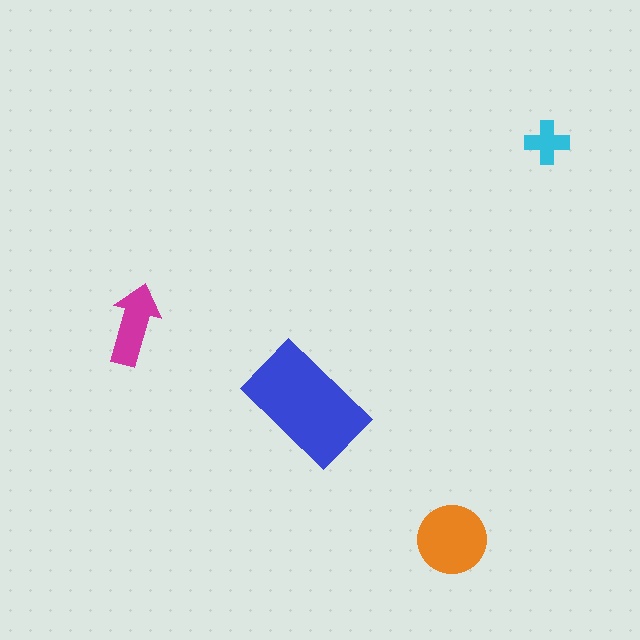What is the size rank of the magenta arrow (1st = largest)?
3rd.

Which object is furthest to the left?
The magenta arrow is leftmost.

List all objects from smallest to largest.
The cyan cross, the magenta arrow, the orange circle, the blue rectangle.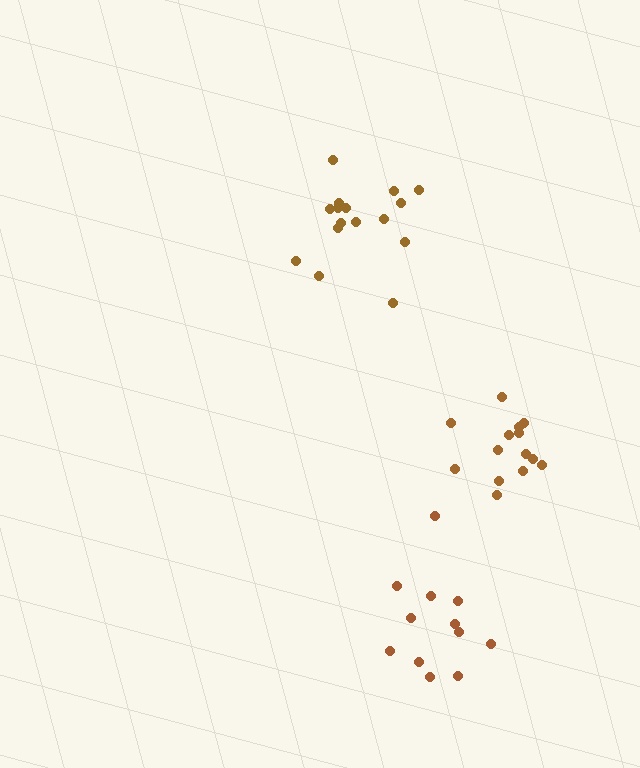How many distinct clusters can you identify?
There are 3 distinct clusters.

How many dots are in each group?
Group 1: 12 dots, Group 2: 16 dots, Group 3: 14 dots (42 total).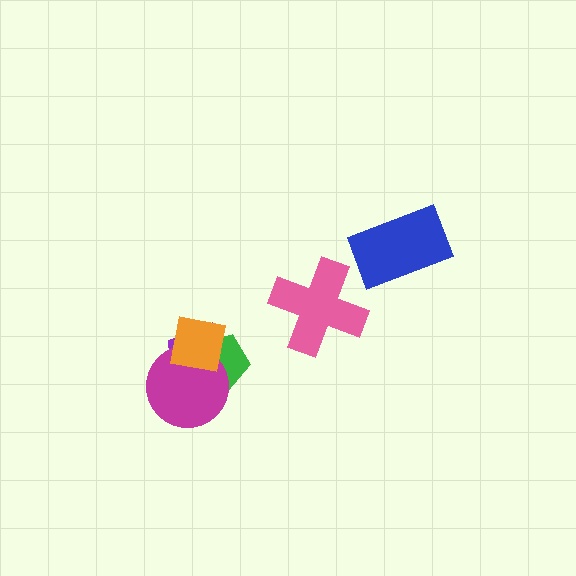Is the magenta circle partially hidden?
Yes, it is partially covered by another shape.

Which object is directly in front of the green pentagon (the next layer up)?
The magenta circle is directly in front of the green pentagon.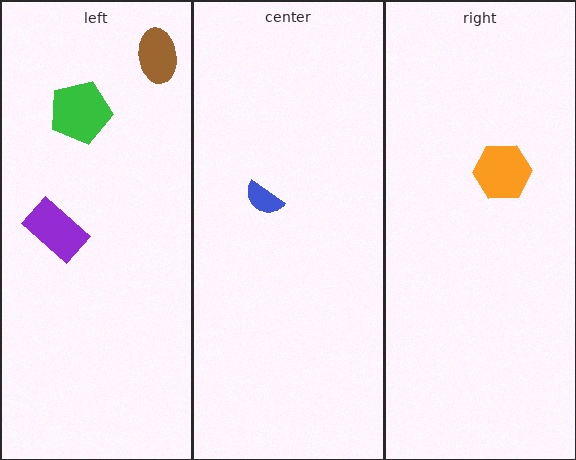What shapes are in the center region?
The blue semicircle.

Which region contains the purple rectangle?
The left region.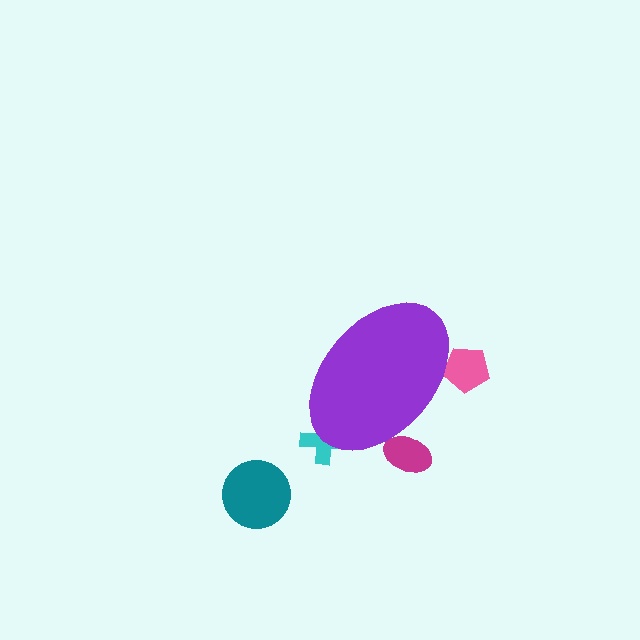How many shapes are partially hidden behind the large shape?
3 shapes are partially hidden.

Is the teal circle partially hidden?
No, the teal circle is fully visible.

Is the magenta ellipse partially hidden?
Yes, the magenta ellipse is partially hidden behind the purple ellipse.